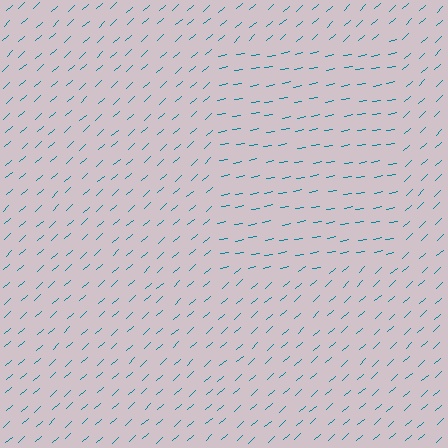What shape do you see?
I see a rectangle.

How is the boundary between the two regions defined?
The boundary is defined purely by a change in line orientation (approximately 32 degrees difference). All lines are the same color and thickness.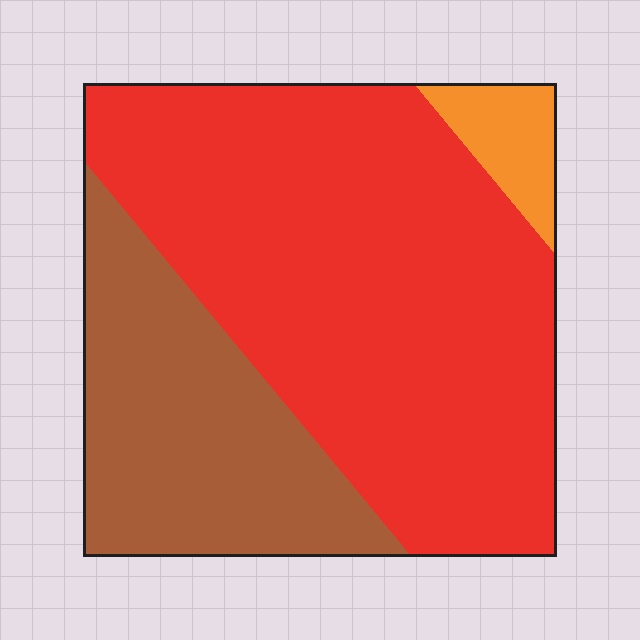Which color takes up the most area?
Red, at roughly 65%.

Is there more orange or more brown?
Brown.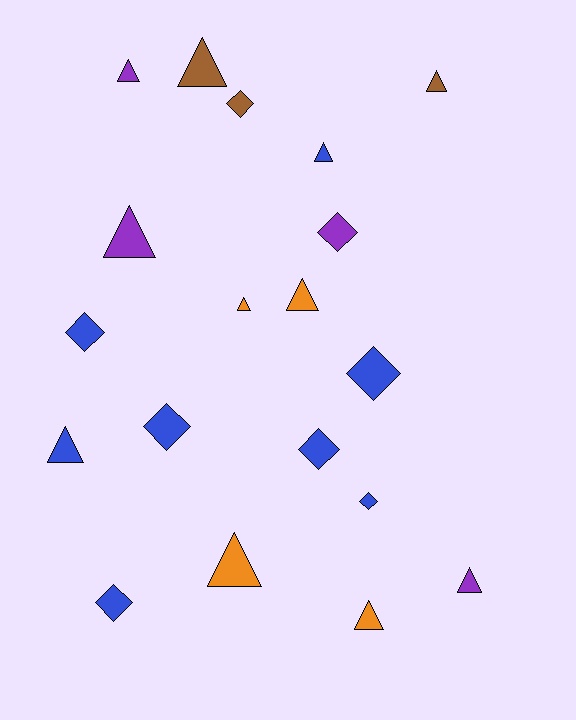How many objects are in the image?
There are 19 objects.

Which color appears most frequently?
Blue, with 8 objects.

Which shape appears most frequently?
Triangle, with 11 objects.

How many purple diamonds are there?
There is 1 purple diamond.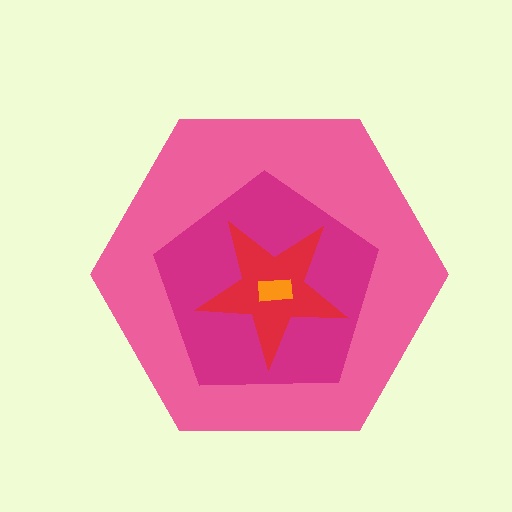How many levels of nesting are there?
4.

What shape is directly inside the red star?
The orange rectangle.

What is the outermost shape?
The pink hexagon.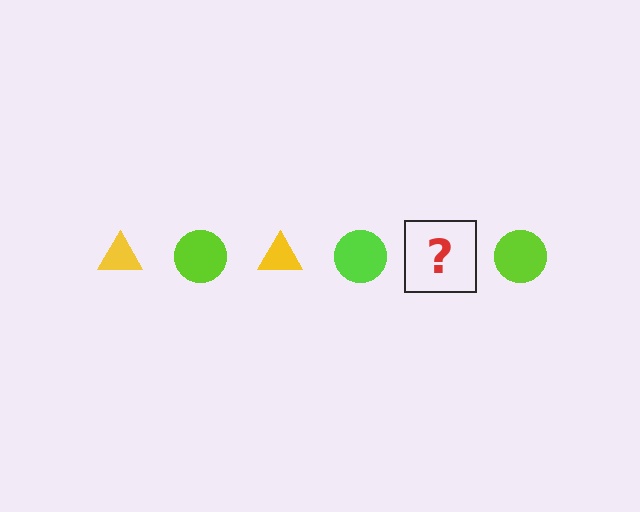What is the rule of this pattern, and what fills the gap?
The rule is that the pattern alternates between yellow triangle and lime circle. The gap should be filled with a yellow triangle.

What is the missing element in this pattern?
The missing element is a yellow triangle.